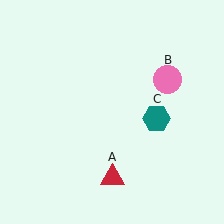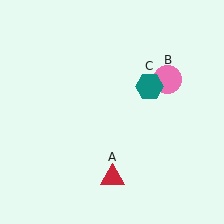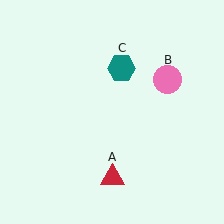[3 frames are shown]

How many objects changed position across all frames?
1 object changed position: teal hexagon (object C).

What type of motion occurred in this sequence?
The teal hexagon (object C) rotated counterclockwise around the center of the scene.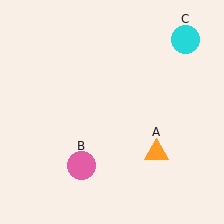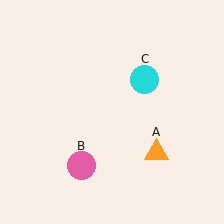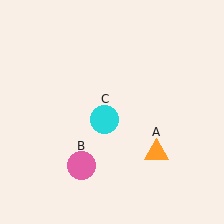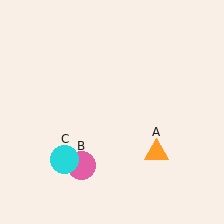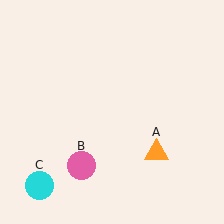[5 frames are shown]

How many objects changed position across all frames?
1 object changed position: cyan circle (object C).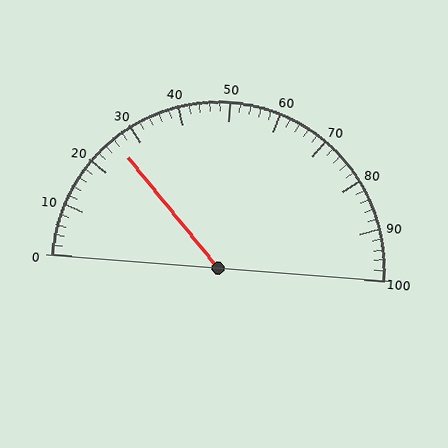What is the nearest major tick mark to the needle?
The nearest major tick mark is 30.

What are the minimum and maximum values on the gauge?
The gauge ranges from 0 to 100.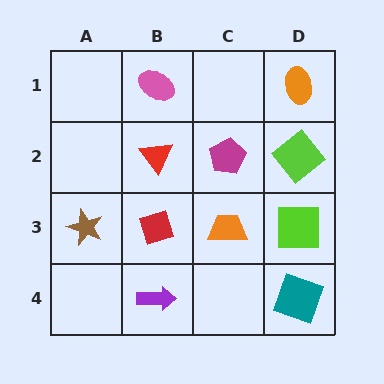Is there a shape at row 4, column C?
No, that cell is empty.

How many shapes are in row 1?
2 shapes.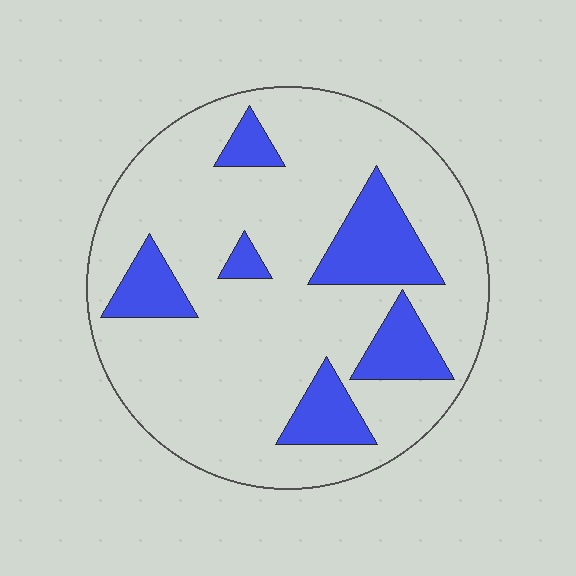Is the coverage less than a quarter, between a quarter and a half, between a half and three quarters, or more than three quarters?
Less than a quarter.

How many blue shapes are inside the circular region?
6.